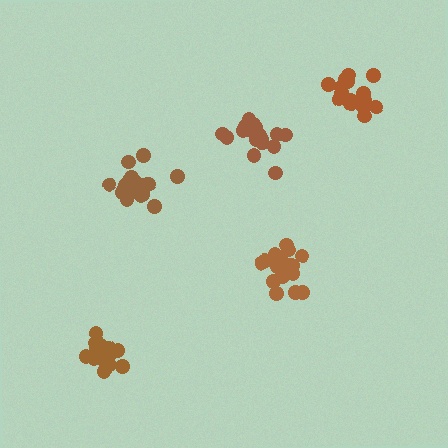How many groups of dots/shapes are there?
There are 5 groups.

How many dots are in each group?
Group 1: 16 dots, Group 2: 16 dots, Group 3: 15 dots, Group 4: 19 dots, Group 5: 19 dots (85 total).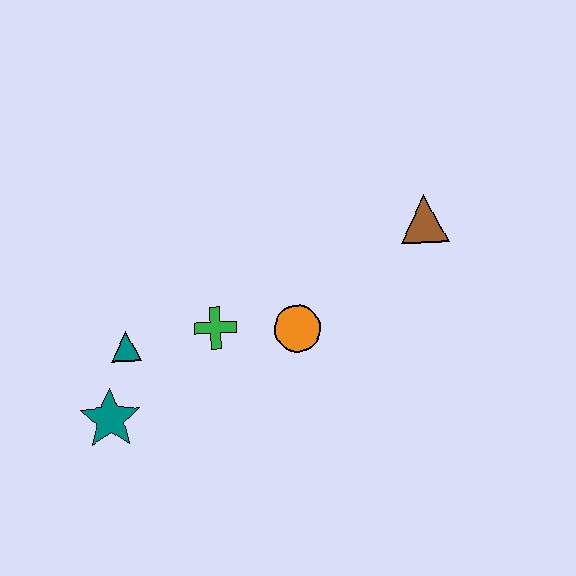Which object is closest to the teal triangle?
The teal star is closest to the teal triangle.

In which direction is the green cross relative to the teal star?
The green cross is to the right of the teal star.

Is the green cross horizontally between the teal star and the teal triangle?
No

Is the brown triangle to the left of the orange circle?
No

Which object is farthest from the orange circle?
The teal star is farthest from the orange circle.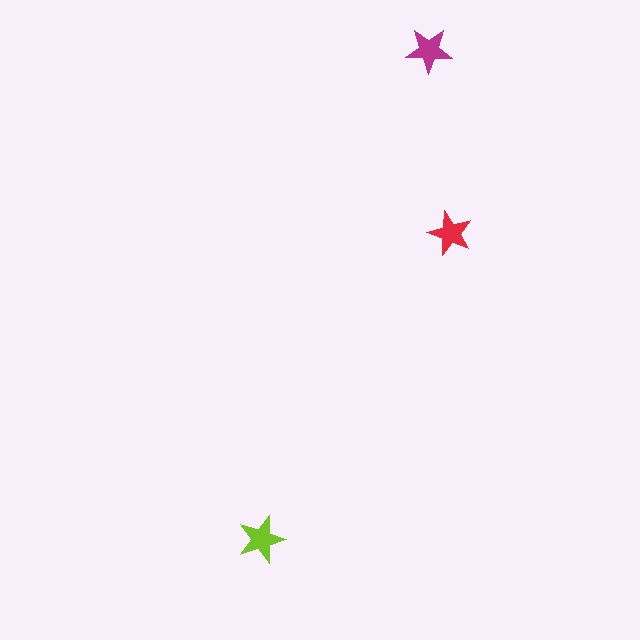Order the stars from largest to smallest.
the lime one, the magenta one, the red one.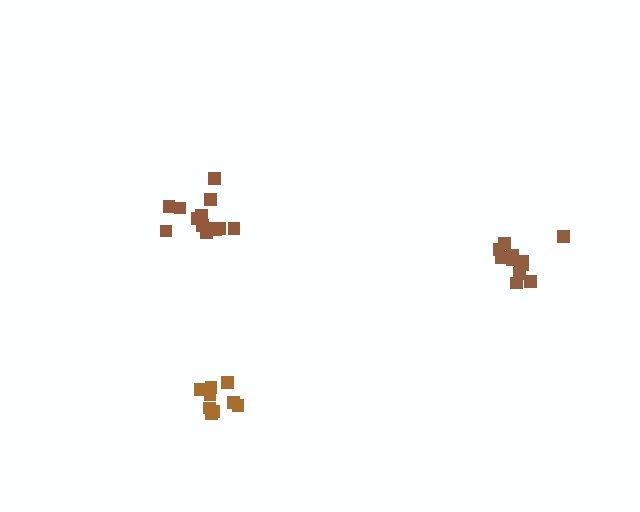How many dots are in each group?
Group 1: 12 dots, Group 2: 9 dots, Group 3: 13 dots (34 total).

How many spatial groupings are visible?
There are 3 spatial groupings.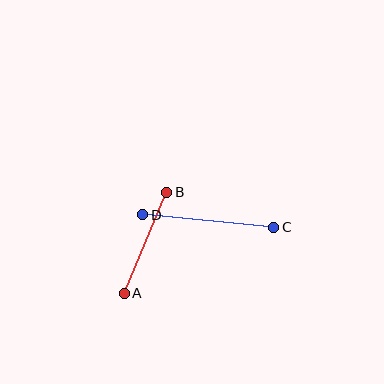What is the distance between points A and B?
The distance is approximately 110 pixels.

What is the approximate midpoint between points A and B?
The midpoint is at approximately (146, 243) pixels.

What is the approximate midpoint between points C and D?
The midpoint is at approximately (208, 221) pixels.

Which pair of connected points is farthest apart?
Points C and D are farthest apart.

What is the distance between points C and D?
The distance is approximately 132 pixels.